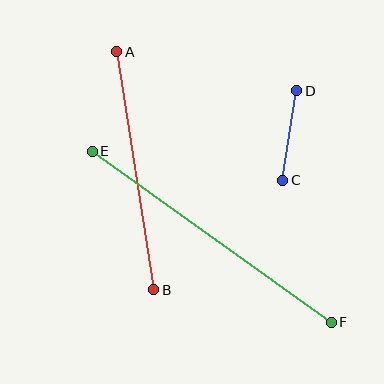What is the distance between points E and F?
The distance is approximately 294 pixels.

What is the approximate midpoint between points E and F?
The midpoint is at approximately (212, 237) pixels.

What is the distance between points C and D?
The distance is approximately 90 pixels.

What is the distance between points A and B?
The distance is approximately 241 pixels.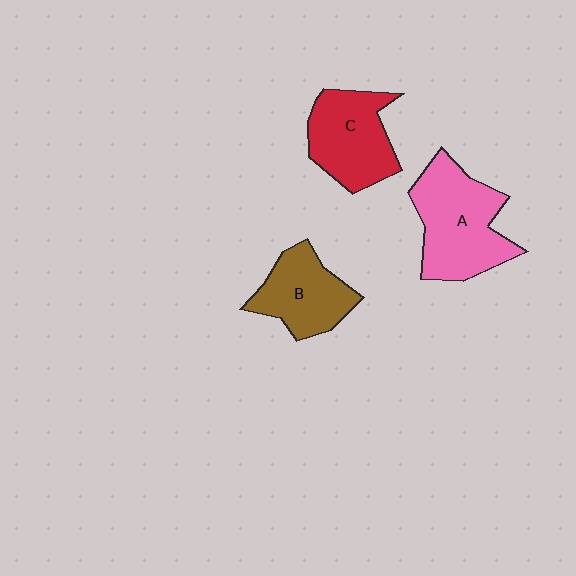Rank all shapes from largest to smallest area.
From largest to smallest: A (pink), C (red), B (brown).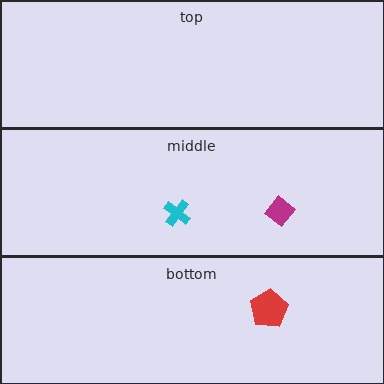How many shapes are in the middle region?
2.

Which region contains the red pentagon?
The bottom region.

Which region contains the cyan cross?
The middle region.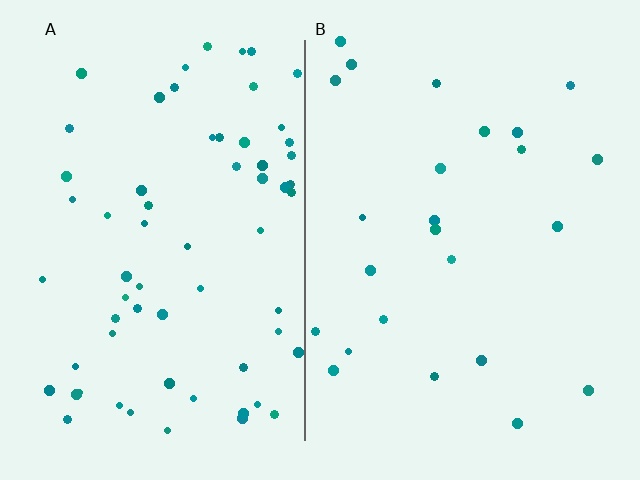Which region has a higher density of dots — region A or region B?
A (the left).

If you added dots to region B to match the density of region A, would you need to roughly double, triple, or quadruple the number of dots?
Approximately triple.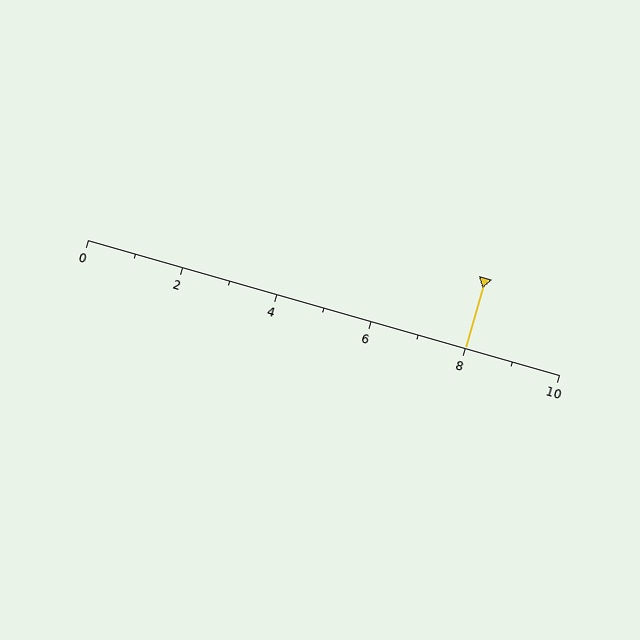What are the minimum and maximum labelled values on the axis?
The axis runs from 0 to 10.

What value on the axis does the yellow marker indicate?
The marker indicates approximately 8.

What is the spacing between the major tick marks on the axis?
The major ticks are spaced 2 apart.